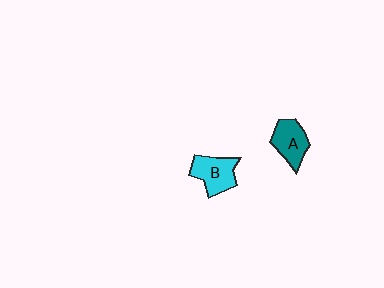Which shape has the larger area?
Shape B (cyan).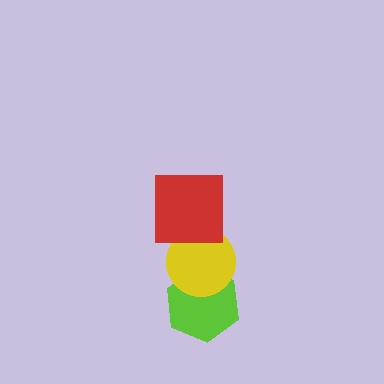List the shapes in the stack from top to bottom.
From top to bottom: the red square, the yellow circle, the lime hexagon.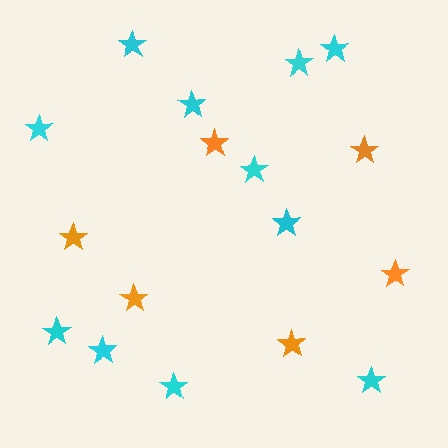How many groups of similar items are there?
There are 2 groups: one group of cyan stars (11) and one group of orange stars (6).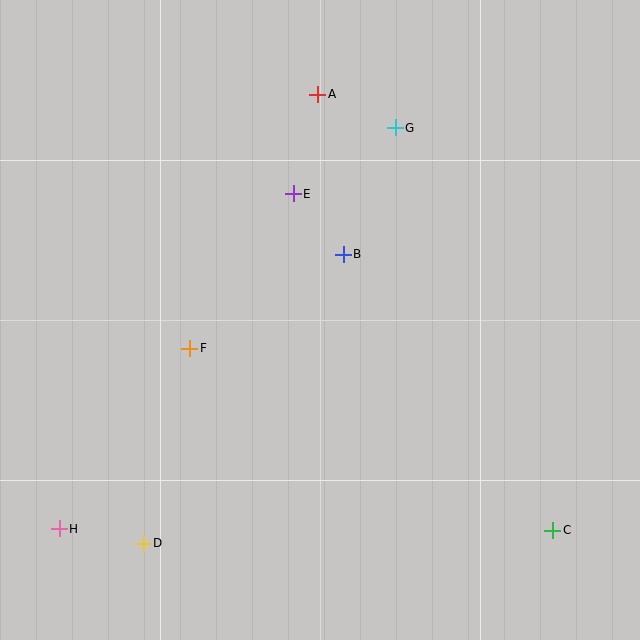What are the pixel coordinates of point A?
Point A is at (318, 94).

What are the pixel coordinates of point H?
Point H is at (59, 529).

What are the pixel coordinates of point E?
Point E is at (293, 194).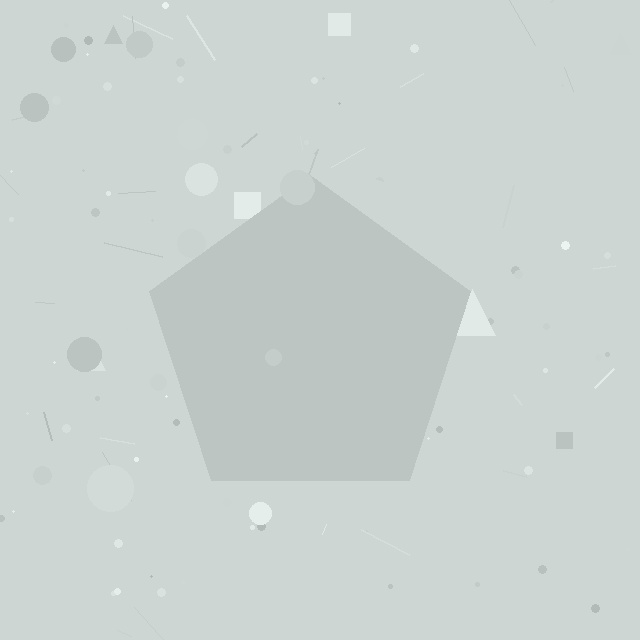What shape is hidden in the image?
A pentagon is hidden in the image.